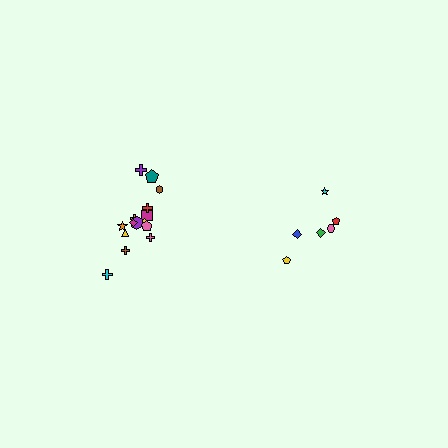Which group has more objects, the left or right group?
The left group.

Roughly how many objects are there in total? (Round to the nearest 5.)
Roughly 20 objects in total.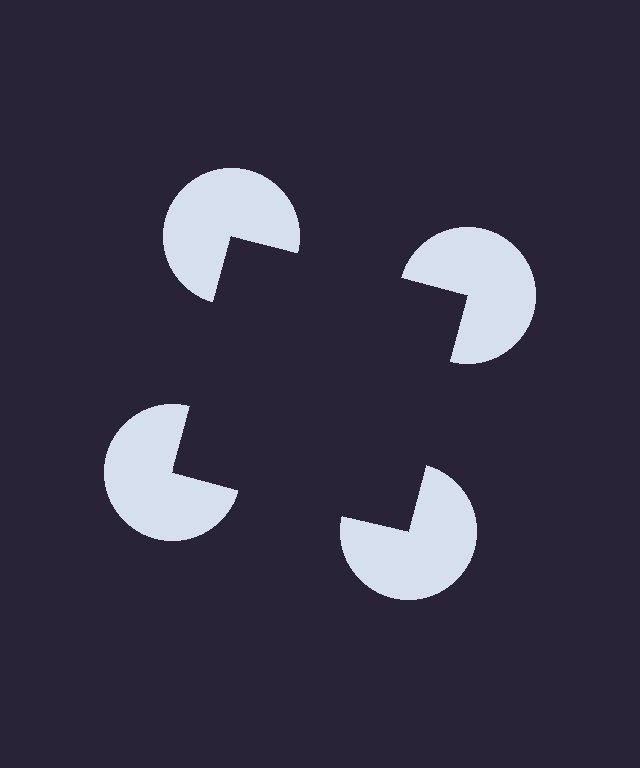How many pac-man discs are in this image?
There are 4 — one at each vertex of the illusory square.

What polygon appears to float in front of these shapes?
An illusory square — its edges are inferred from the aligned wedge cuts in the pac-man discs, not physically drawn.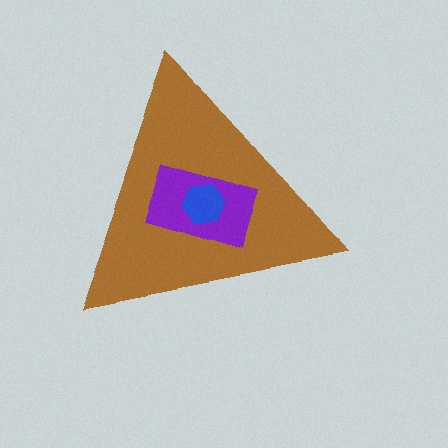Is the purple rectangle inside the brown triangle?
Yes.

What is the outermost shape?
The brown triangle.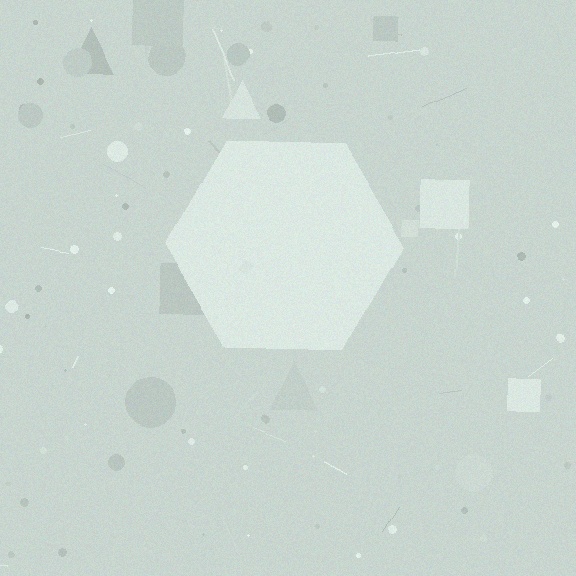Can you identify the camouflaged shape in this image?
The camouflaged shape is a hexagon.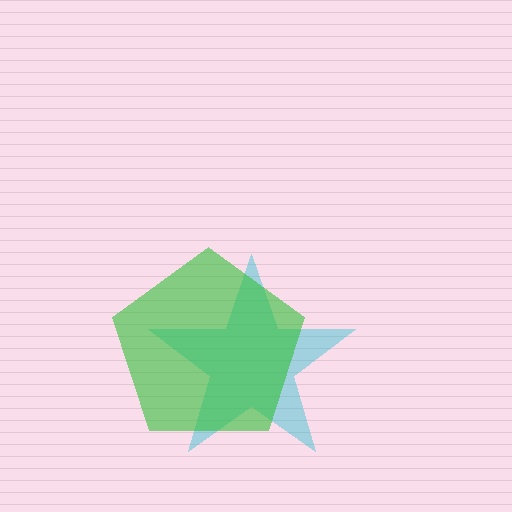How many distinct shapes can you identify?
There are 2 distinct shapes: a cyan star, a green pentagon.